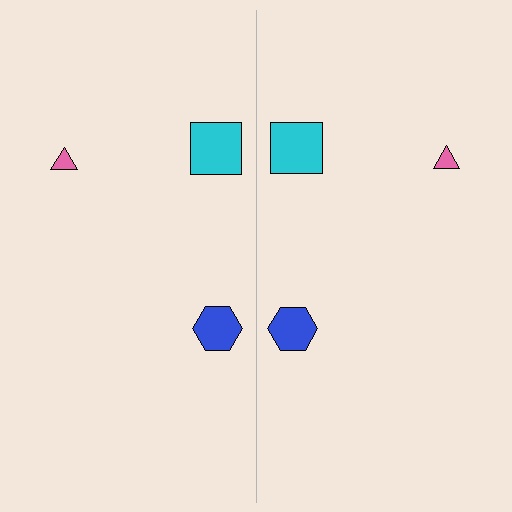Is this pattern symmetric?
Yes, this pattern has bilateral (reflection) symmetry.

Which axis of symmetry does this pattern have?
The pattern has a vertical axis of symmetry running through the center of the image.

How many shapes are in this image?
There are 6 shapes in this image.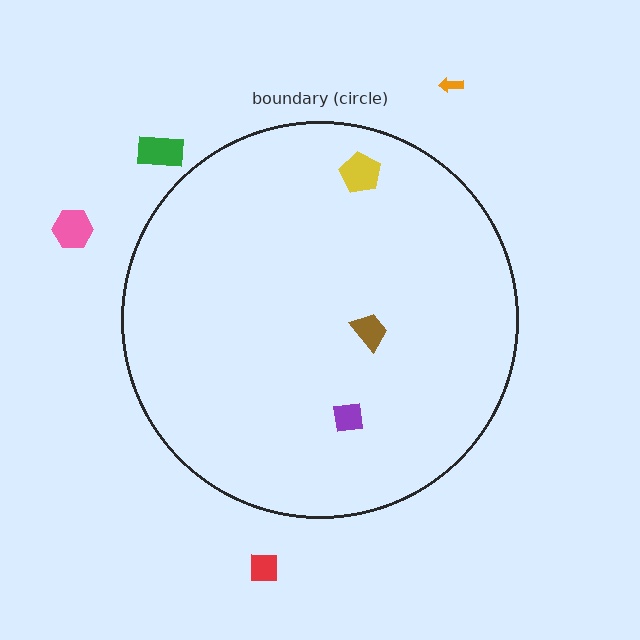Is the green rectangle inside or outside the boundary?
Outside.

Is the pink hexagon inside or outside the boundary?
Outside.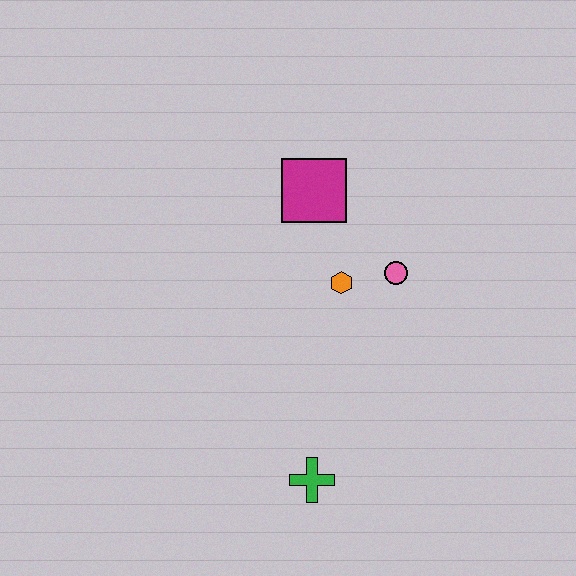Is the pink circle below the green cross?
No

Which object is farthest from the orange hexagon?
The green cross is farthest from the orange hexagon.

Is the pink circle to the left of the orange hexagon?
No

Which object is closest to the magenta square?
The orange hexagon is closest to the magenta square.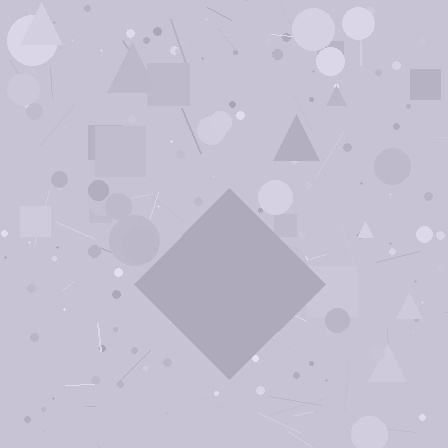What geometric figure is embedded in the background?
A diamond is embedded in the background.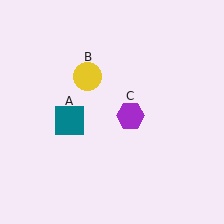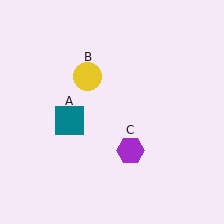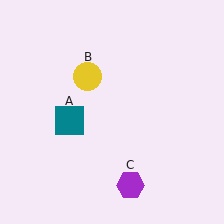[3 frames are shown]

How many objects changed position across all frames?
1 object changed position: purple hexagon (object C).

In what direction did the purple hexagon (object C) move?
The purple hexagon (object C) moved down.